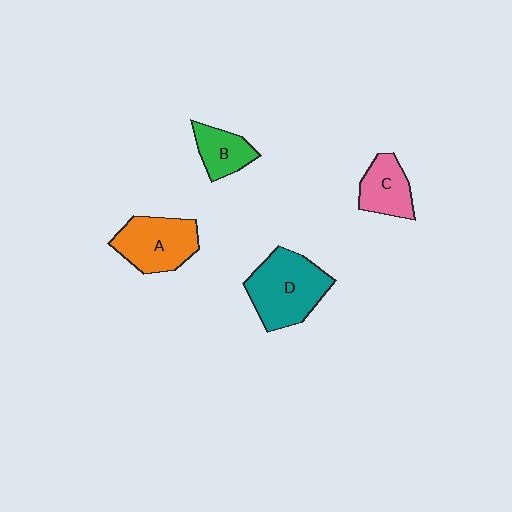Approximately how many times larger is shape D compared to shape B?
Approximately 2.1 times.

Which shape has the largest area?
Shape D (teal).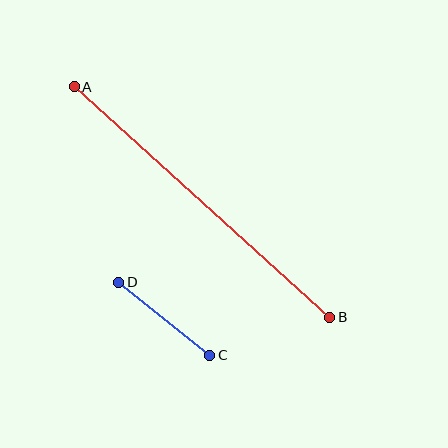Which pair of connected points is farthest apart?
Points A and B are farthest apart.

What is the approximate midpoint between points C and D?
The midpoint is at approximately (164, 319) pixels.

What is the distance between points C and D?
The distance is approximately 117 pixels.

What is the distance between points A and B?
The distance is approximately 344 pixels.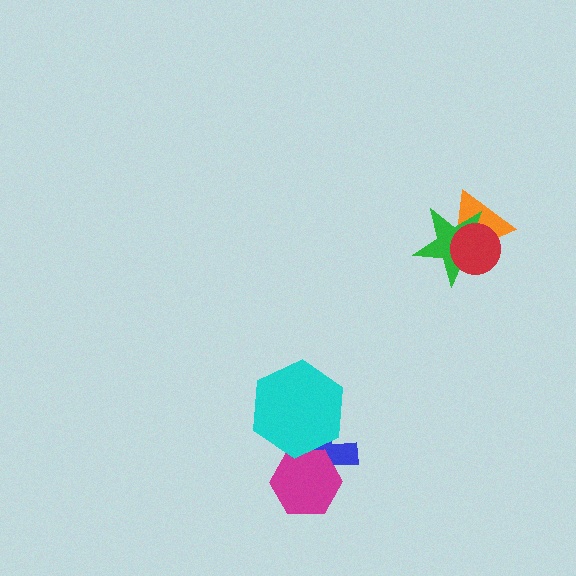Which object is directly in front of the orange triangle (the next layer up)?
The green star is directly in front of the orange triangle.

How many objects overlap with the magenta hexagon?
2 objects overlap with the magenta hexagon.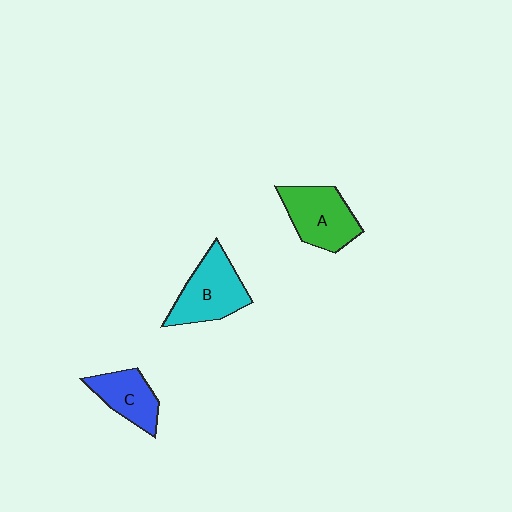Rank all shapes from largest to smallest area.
From largest to smallest: B (cyan), A (green), C (blue).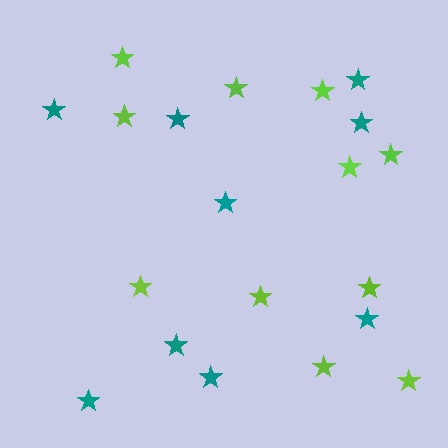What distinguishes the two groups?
There are 2 groups: one group of lime stars (11) and one group of teal stars (9).